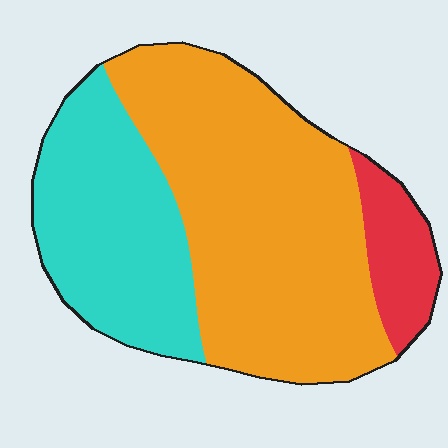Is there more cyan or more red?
Cyan.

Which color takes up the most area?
Orange, at roughly 60%.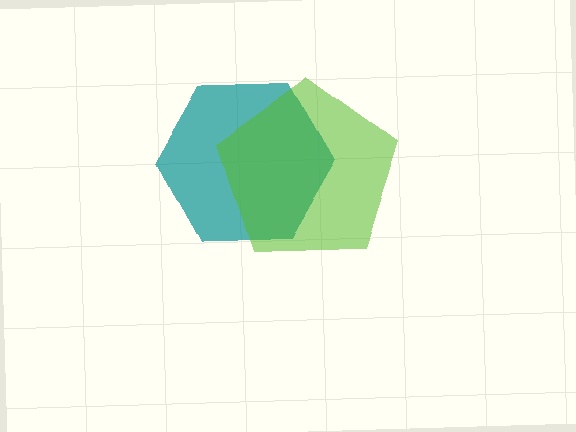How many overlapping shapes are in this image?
There are 2 overlapping shapes in the image.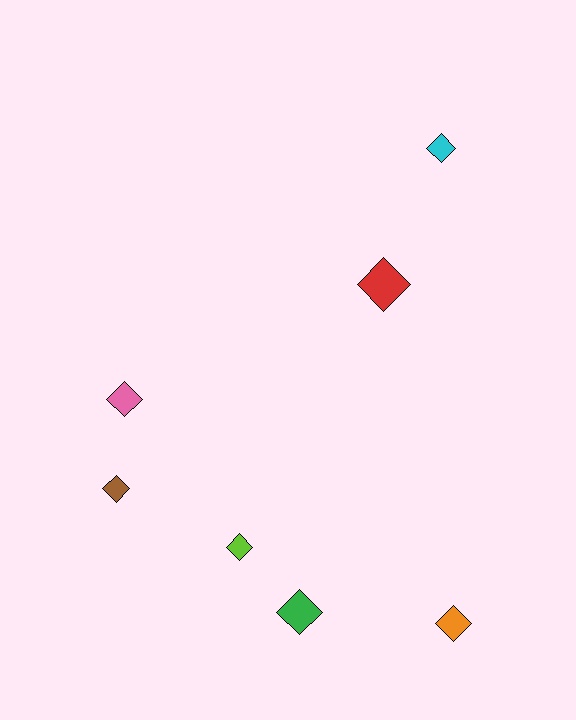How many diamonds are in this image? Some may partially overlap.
There are 7 diamonds.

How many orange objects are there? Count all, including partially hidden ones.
There is 1 orange object.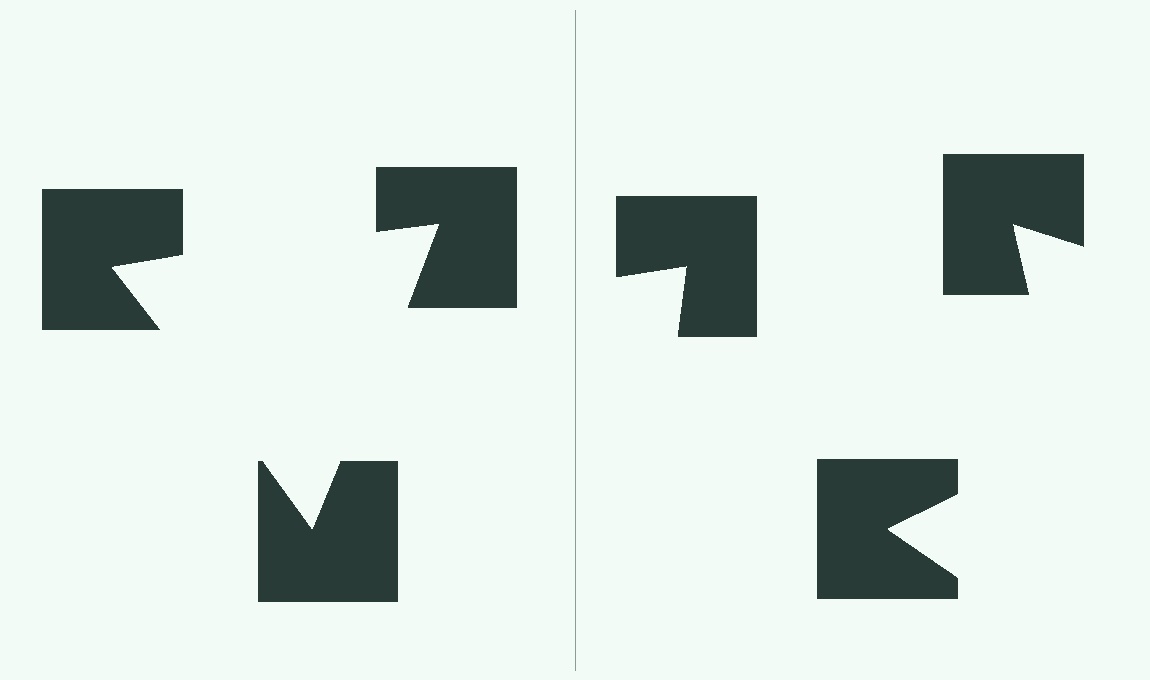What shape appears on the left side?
An illusory triangle.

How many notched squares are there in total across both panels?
6 — 3 on each side.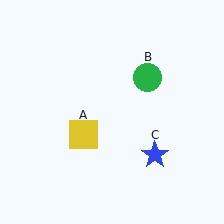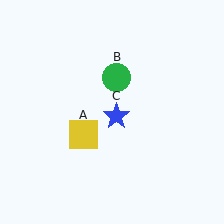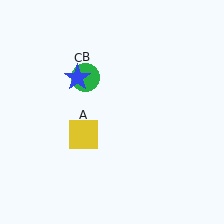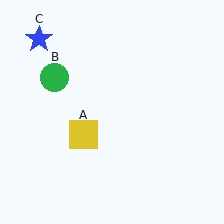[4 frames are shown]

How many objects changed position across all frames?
2 objects changed position: green circle (object B), blue star (object C).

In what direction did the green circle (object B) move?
The green circle (object B) moved left.